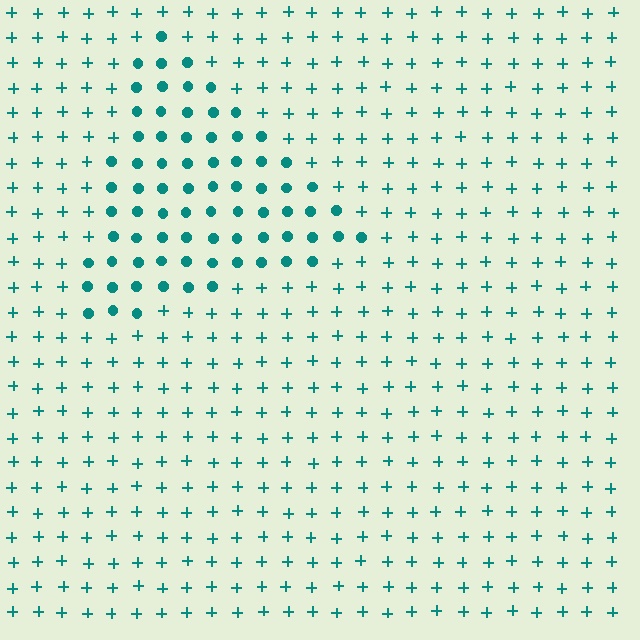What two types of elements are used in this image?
The image uses circles inside the triangle region and plus signs outside it.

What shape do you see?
I see a triangle.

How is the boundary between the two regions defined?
The boundary is defined by a change in element shape: circles inside vs. plus signs outside. All elements share the same color and spacing.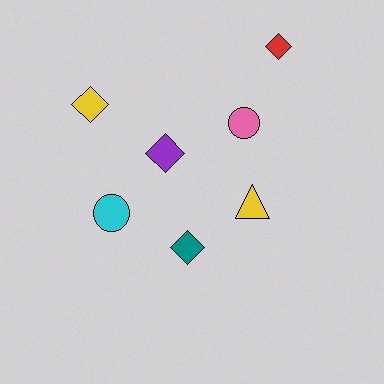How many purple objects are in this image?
There is 1 purple object.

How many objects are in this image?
There are 7 objects.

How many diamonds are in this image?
There are 4 diamonds.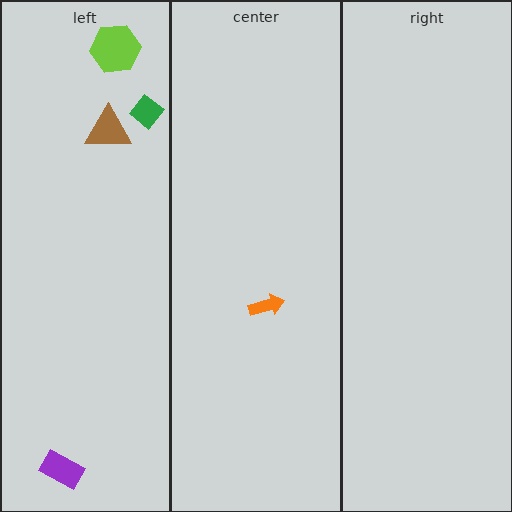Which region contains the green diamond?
The left region.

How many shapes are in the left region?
4.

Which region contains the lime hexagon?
The left region.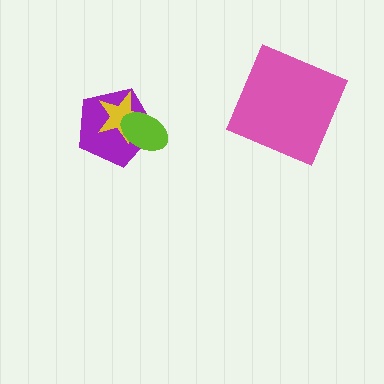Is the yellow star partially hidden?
Yes, it is partially covered by another shape.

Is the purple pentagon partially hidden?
Yes, it is partially covered by another shape.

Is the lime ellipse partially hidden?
No, no other shape covers it.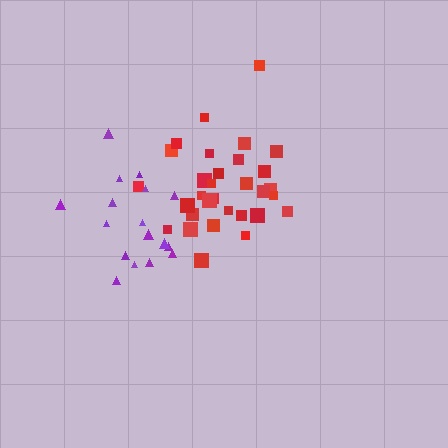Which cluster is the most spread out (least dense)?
Purple.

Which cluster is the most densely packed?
Red.